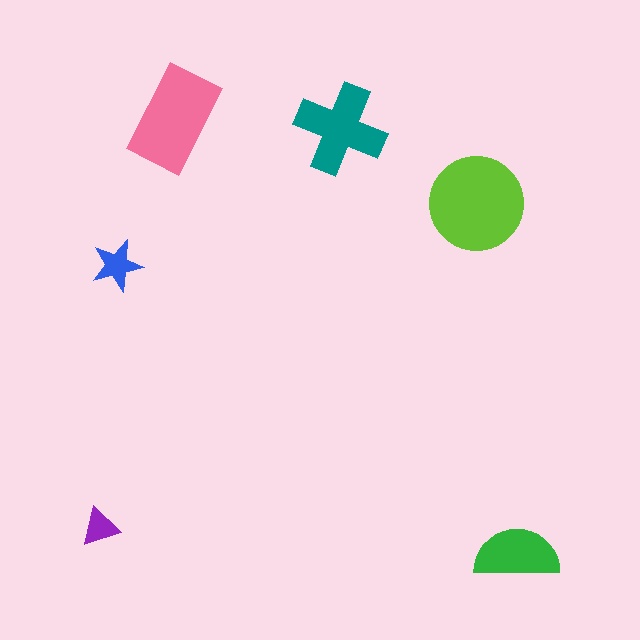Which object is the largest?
The lime circle.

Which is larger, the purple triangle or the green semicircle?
The green semicircle.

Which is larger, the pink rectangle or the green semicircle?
The pink rectangle.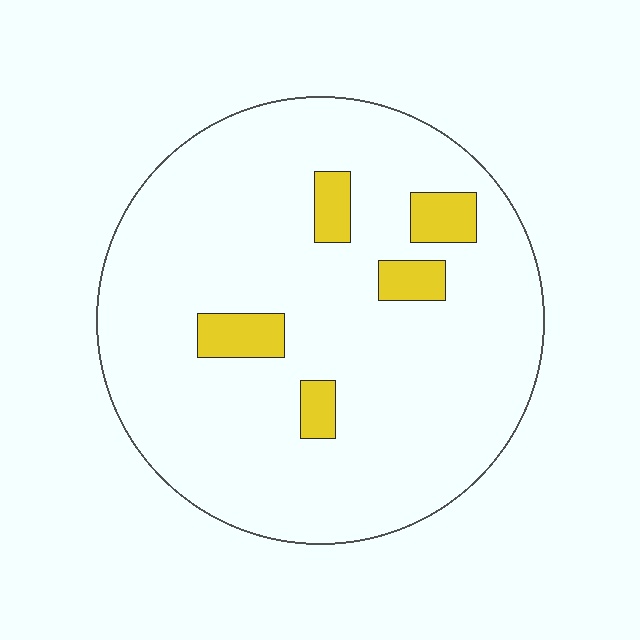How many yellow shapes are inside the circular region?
5.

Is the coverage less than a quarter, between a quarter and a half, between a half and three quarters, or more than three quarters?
Less than a quarter.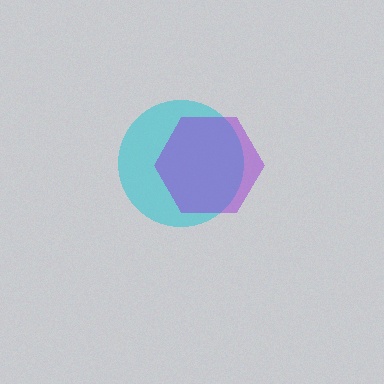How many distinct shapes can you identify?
There are 2 distinct shapes: a cyan circle, a purple hexagon.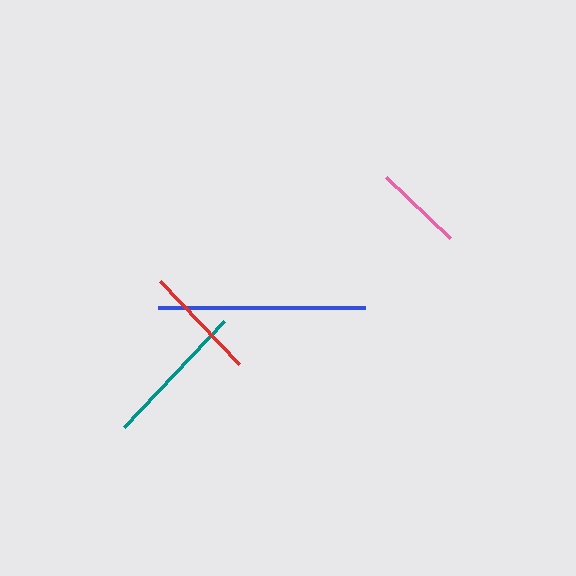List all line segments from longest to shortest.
From longest to shortest: blue, teal, red, pink.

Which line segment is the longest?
The blue line is the longest at approximately 207 pixels.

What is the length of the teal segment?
The teal segment is approximately 146 pixels long.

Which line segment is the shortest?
The pink line is the shortest at approximately 88 pixels.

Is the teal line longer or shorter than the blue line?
The blue line is longer than the teal line.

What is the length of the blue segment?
The blue segment is approximately 207 pixels long.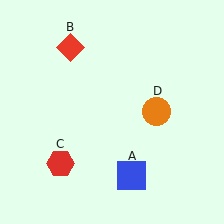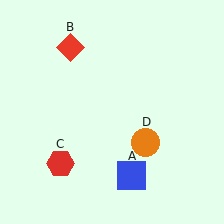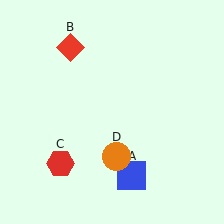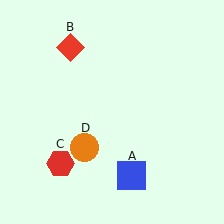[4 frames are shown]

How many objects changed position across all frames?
1 object changed position: orange circle (object D).